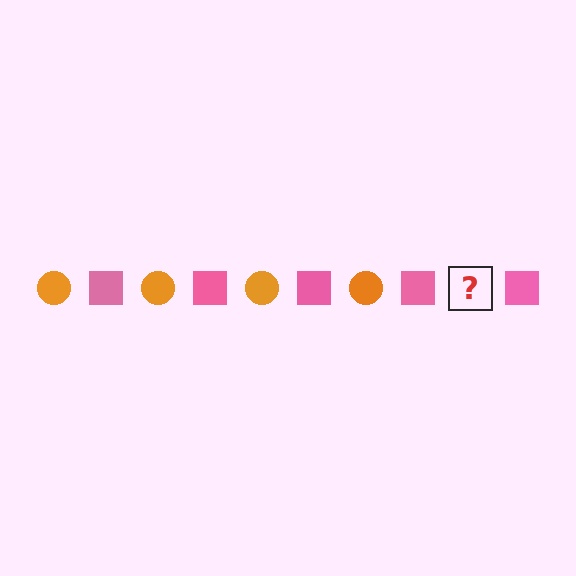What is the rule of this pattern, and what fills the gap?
The rule is that the pattern alternates between orange circle and pink square. The gap should be filled with an orange circle.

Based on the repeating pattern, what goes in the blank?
The blank should be an orange circle.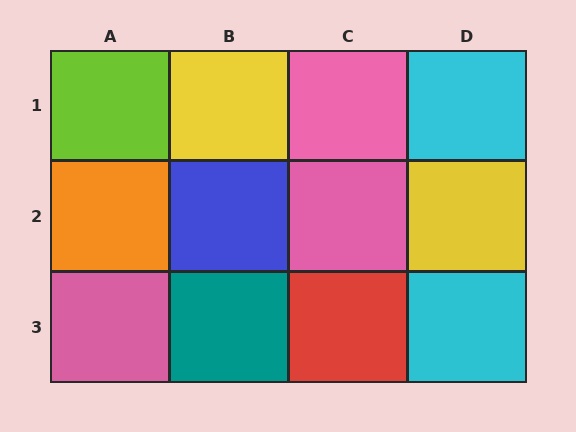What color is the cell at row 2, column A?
Orange.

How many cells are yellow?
2 cells are yellow.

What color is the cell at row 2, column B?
Blue.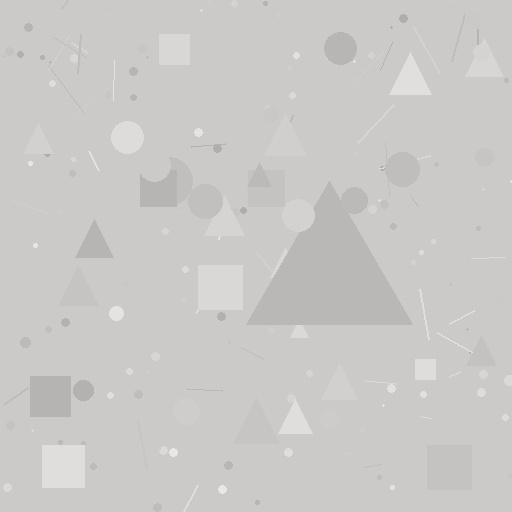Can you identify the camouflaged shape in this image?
The camouflaged shape is a triangle.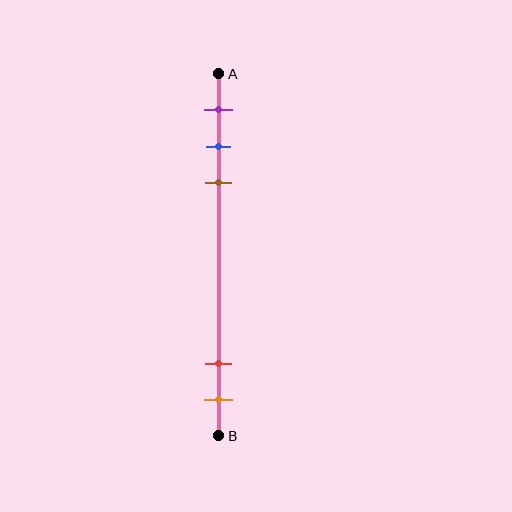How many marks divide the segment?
There are 5 marks dividing the segment.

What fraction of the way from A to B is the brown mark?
The brown mark is approximately 30% (0.3) of the way from A to B.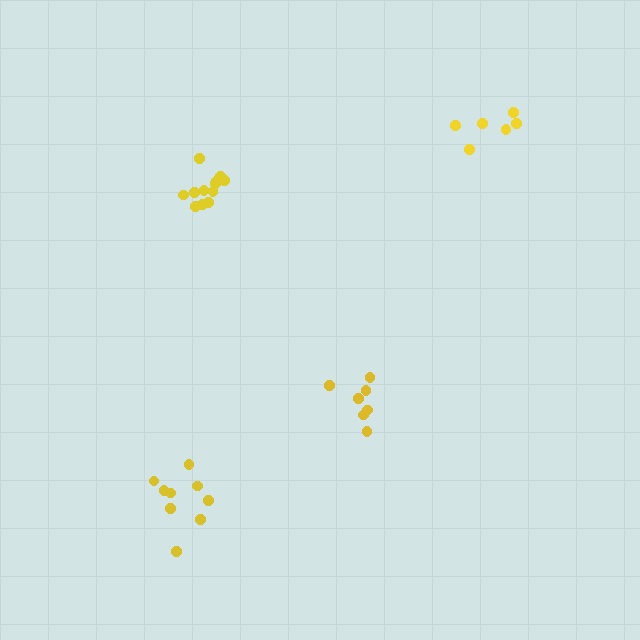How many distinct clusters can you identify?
There are 4 distinct clusters.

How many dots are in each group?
Group 1: 6 dots, Group 2: 9 dots, Group 3: 7 dots, Group 4: 12 dots (34 total).